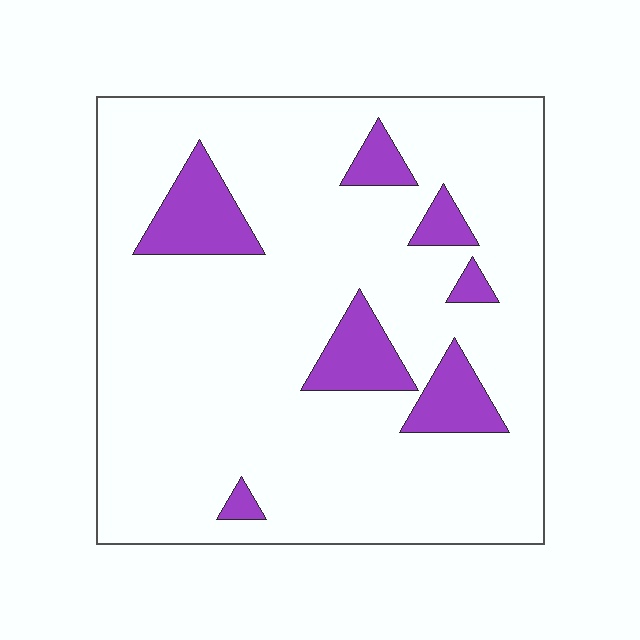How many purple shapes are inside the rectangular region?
7.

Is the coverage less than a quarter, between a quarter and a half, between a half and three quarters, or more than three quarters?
Less than a quarter.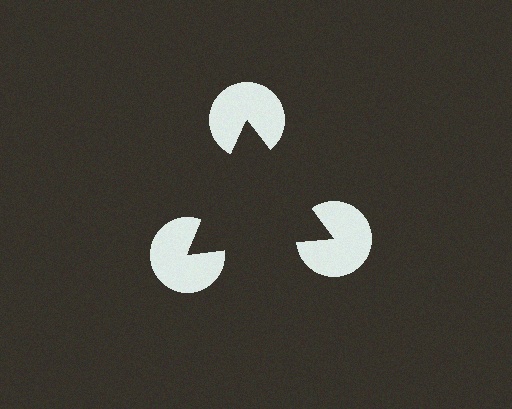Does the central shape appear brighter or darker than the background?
It typically appears slightly darker than the background, even though no actual brightness change is drawn.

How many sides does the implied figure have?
3 sides.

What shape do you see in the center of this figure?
An illusory triangle — its edges are inferred from the aligned wedge cuts in the pac-man discs, not physically drawn.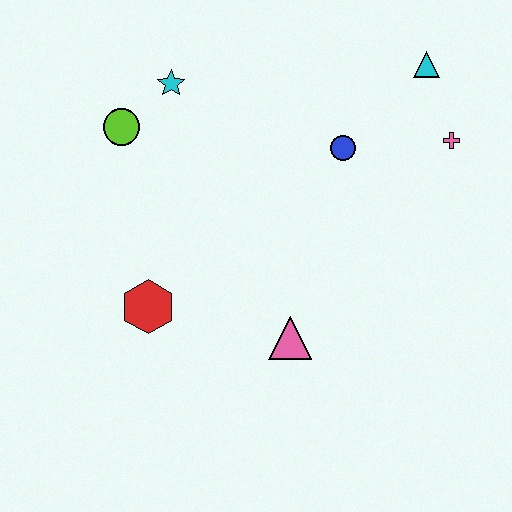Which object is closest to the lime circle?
The cyan star is closest to the lime circle.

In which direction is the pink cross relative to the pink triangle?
The pink cross is above the pink triangle.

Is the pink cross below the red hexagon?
No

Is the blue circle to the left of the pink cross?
Yes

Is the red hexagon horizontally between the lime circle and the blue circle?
Yes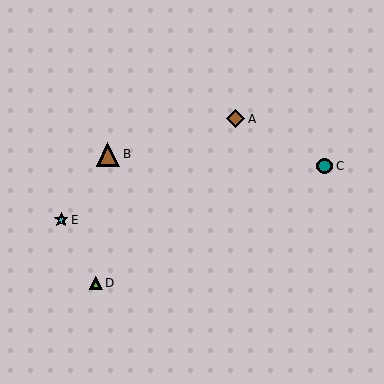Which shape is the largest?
The brown triangle (labeled B) is the largest.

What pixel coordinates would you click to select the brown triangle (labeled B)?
Click at (108, 154) to select the brown triangle B.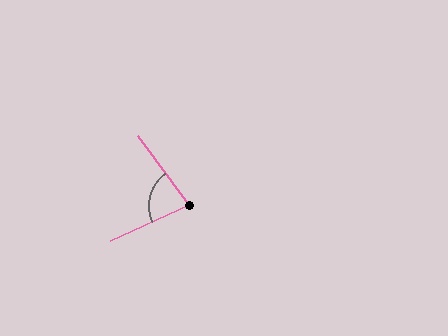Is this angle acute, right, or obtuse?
It is acute.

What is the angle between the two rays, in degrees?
Approximately 79 degrees.